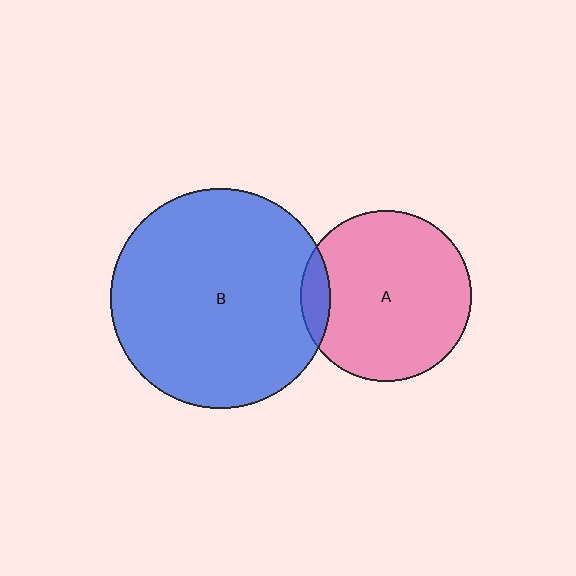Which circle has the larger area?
Circle B (blue).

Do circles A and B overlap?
Yes.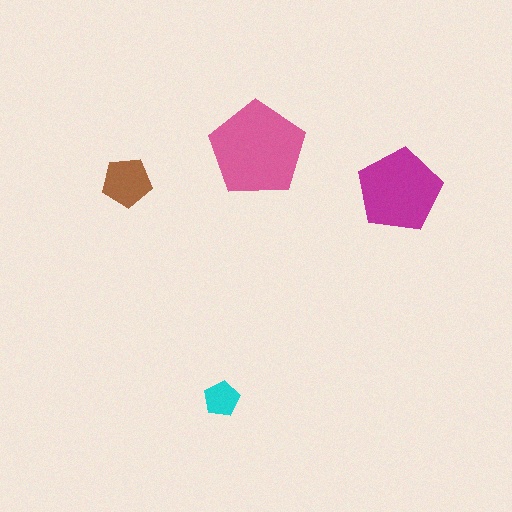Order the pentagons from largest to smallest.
the pink one, the magenta one, the brown one, the cyan one.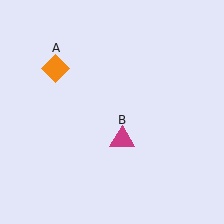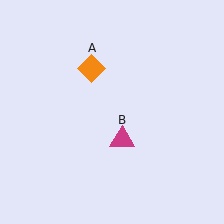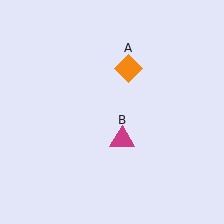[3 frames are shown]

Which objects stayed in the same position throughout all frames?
Magenta triangle (object B) remained stationary.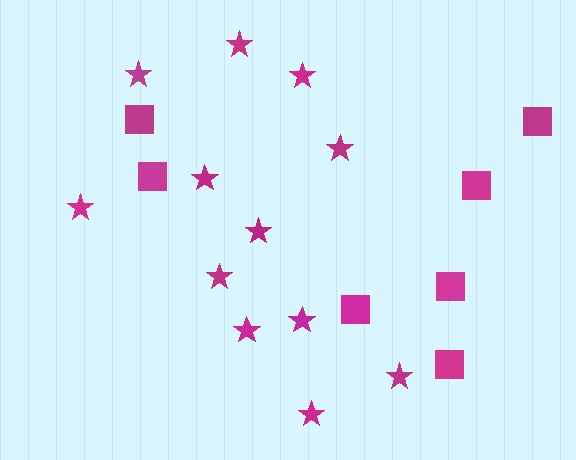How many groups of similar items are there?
There are 2 groups: one group of squares (7) and one group of stars (12).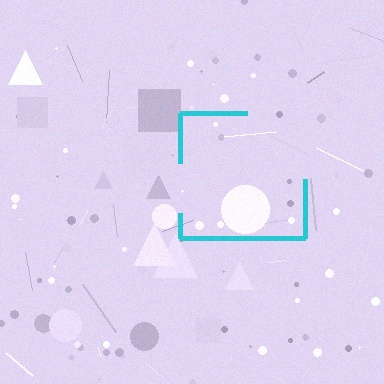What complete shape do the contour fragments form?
The contour fragments form a square.